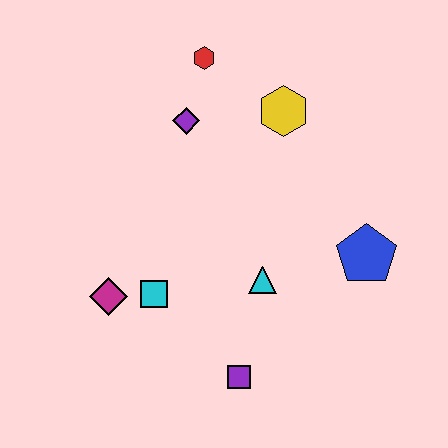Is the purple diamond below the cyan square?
No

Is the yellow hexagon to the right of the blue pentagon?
No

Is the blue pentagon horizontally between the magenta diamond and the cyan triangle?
No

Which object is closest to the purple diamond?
The red hexagon is closest to the purple diamond.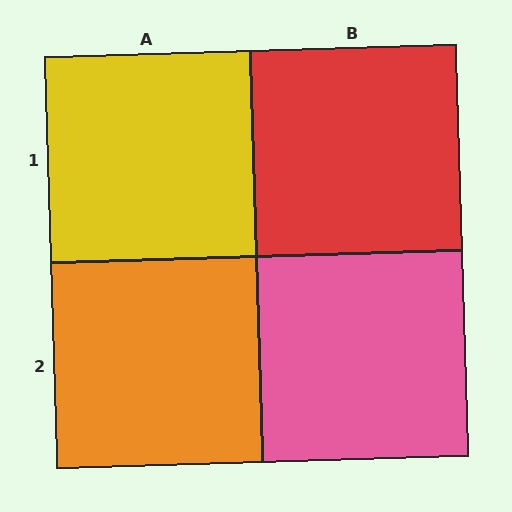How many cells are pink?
1 cell is pink.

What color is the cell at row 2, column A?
Orange.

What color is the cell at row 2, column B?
Pink.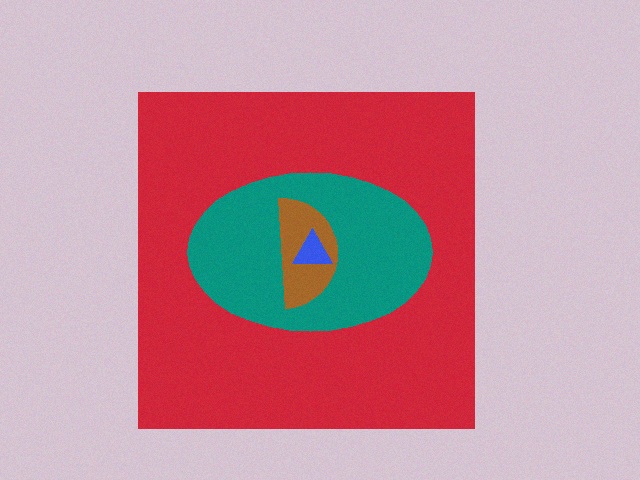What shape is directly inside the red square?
The teal ellipse.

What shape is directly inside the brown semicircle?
The blue triangle.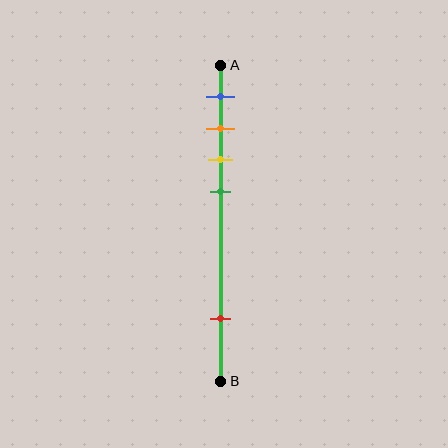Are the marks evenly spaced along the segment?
No, the marks are not evenly spaced.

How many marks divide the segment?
There are 5 marks dividing the segment.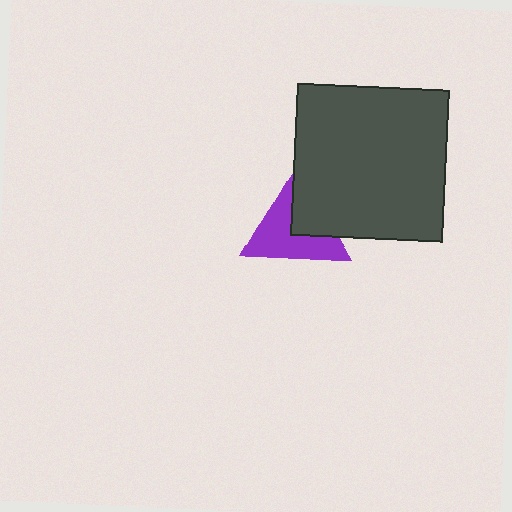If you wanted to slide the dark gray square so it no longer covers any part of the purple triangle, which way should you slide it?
Slide it toward the upper-right — that is the most direct way to separate the two shapes.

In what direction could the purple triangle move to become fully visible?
The purple triangle could move toward the lower-left. That would shift it out from behind the dark gray square entirely.